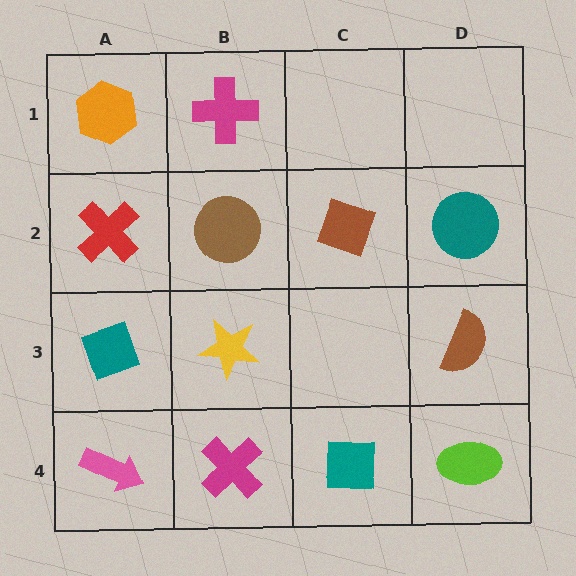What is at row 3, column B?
A yellow star.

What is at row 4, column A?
A pink arrow.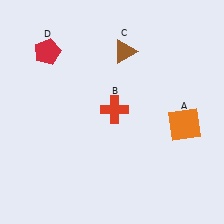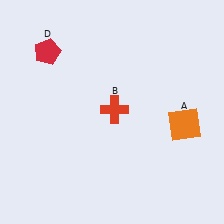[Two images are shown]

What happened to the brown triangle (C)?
The brown triangle (C) was removed in Image 2. It was in the top-right area of Image 1.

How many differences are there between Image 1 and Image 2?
There is 1 difference between the two images.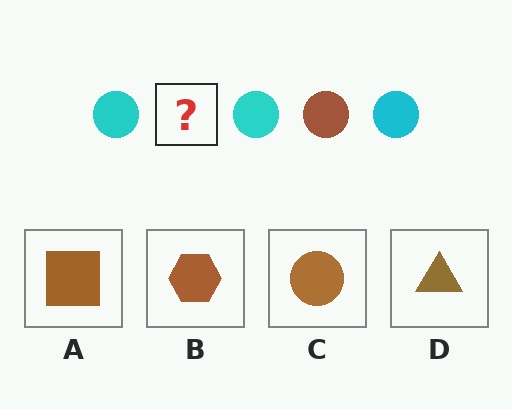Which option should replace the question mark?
Option C.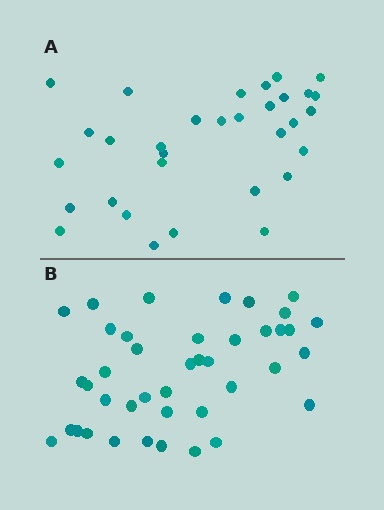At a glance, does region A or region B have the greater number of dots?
Region B (the bottom region) has more dots.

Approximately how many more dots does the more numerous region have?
Region B has roughly 8 or so more dots than region A.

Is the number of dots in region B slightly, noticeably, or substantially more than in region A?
Region B has noticeably more, but not dramatically so. The ratio is roughly 1.3 to 1.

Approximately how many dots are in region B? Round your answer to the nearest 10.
About 40 dots. (The exact count is 41, which rounds to 40.)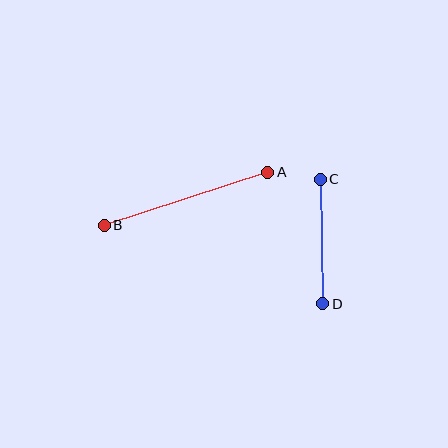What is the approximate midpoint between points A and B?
The midpoint is at approximately (186, 199) pixels.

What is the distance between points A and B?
The distance is approximately 172 pixels.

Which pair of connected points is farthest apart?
Points A and B are farthest apart.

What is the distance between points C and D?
The distance is approximately 125 pixels.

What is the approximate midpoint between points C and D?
The midpoint is at approximately (322, 241) pixels.